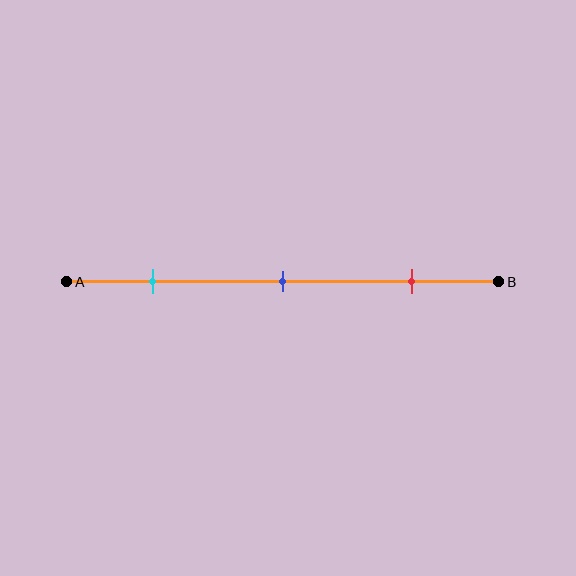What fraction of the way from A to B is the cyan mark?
The cyan mark is approximately 20% (0.2) of the way from A to B.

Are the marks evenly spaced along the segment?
Yes, the marks are approximately evenly spaced.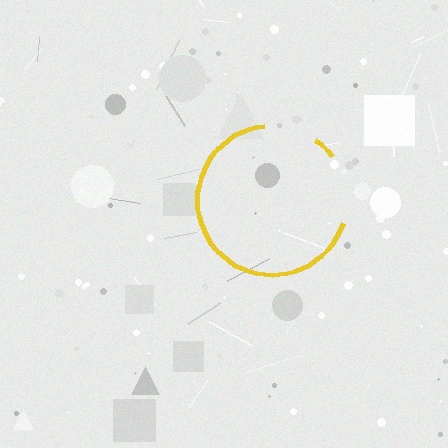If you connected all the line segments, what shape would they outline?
They would outline a circle.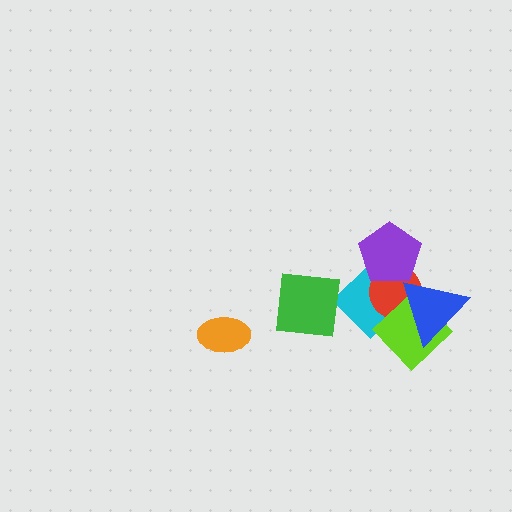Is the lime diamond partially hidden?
Yes, it is partially covered by another shape.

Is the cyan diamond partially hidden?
Yes, it is partially covered by another shape.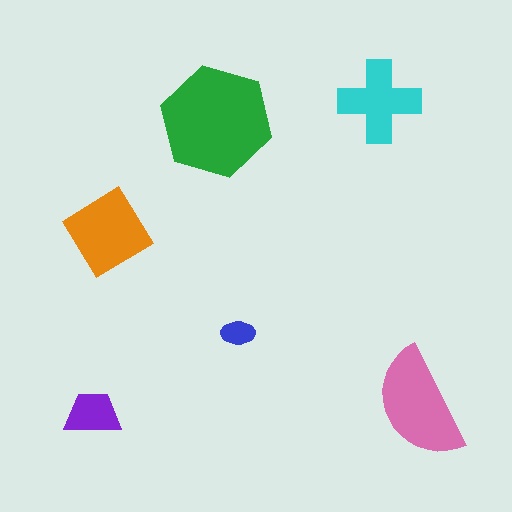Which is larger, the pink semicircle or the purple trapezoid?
The pink semicircle.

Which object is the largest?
The green hexagon.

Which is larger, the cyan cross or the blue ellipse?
The cyan cross.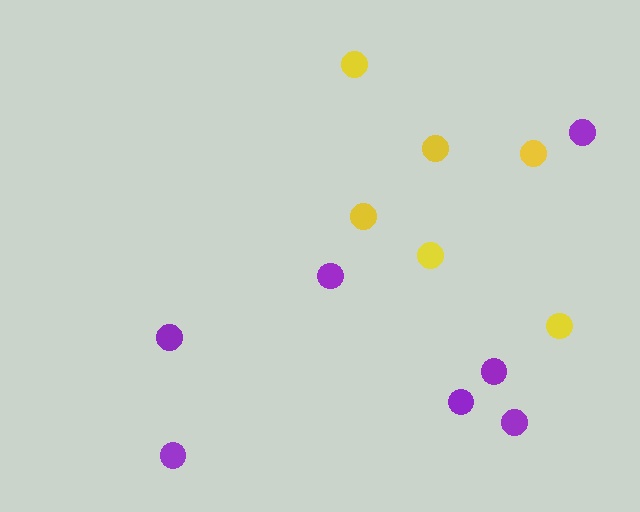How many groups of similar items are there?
There are 2 groups: one group of yellow circles (6) and one group of purple circles (7).